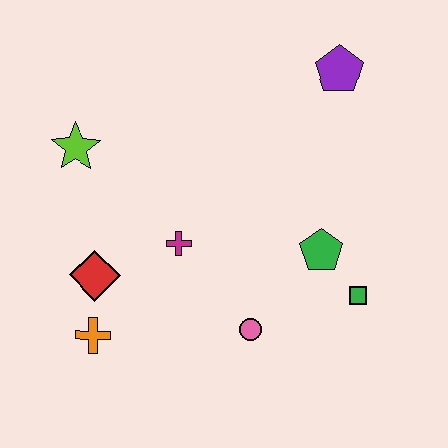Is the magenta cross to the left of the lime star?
No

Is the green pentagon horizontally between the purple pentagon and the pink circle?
Yes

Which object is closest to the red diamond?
The orange cross is closest to the red diamond.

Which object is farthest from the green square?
The lime star is farthest from the green square.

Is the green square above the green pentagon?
No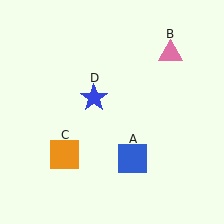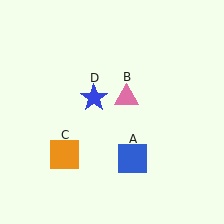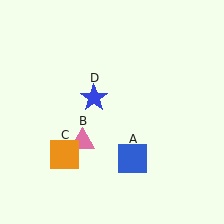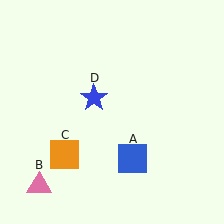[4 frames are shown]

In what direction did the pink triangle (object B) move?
The pink triangle (object B) moved down and to the left.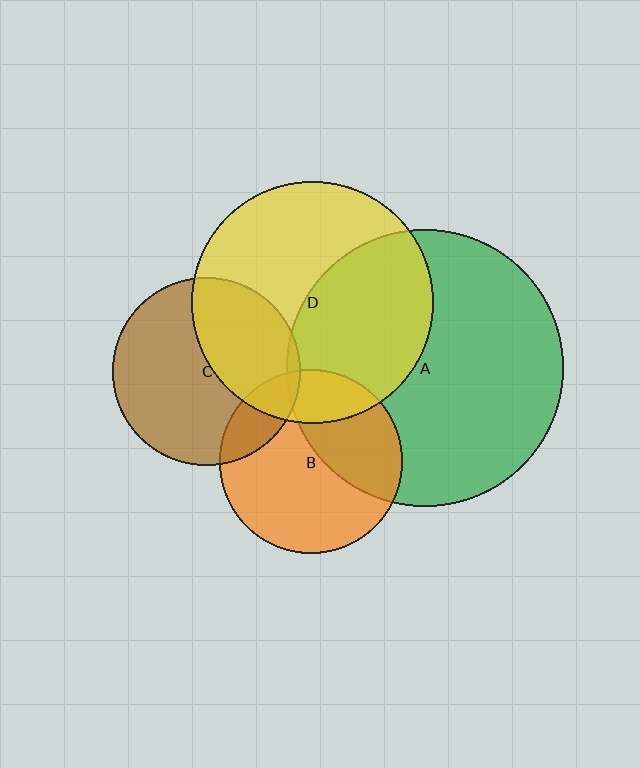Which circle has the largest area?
Circle A (green).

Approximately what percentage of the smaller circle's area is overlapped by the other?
Approximately 45%.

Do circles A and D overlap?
Yes.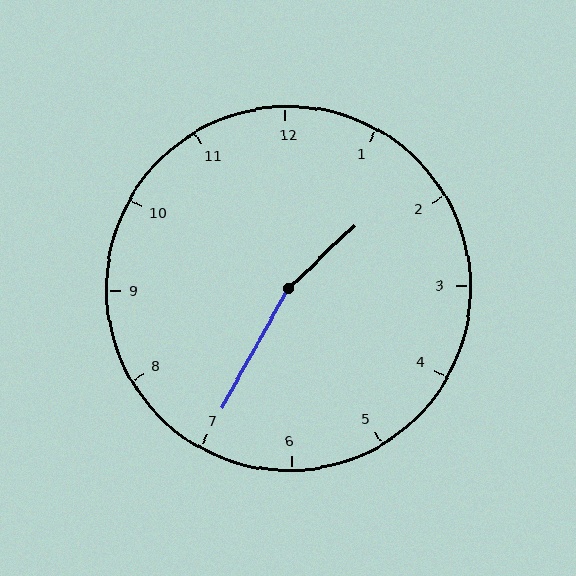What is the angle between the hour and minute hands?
Approximately 162 degrees.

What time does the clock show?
1:35.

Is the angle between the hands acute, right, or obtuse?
It is obtuse.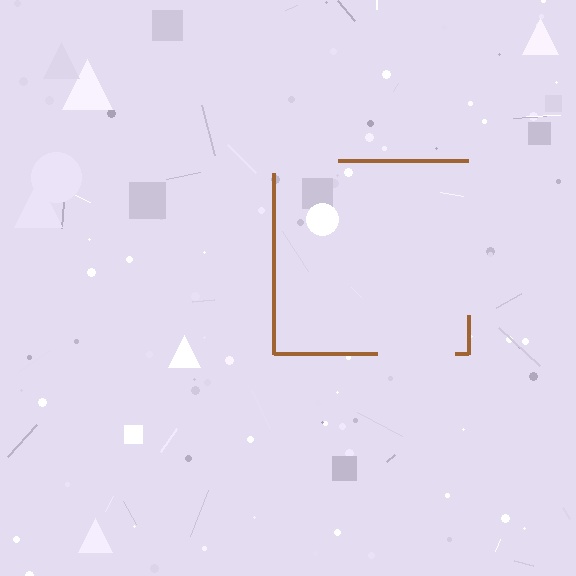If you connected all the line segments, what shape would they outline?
They would outline a square.